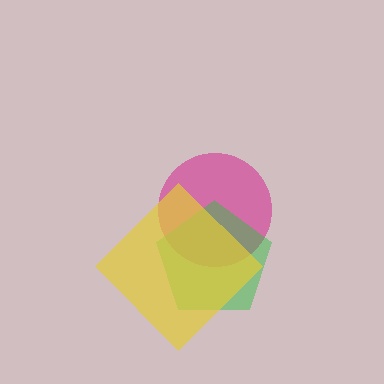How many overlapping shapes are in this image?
There are 3 overlapping shapes in the image.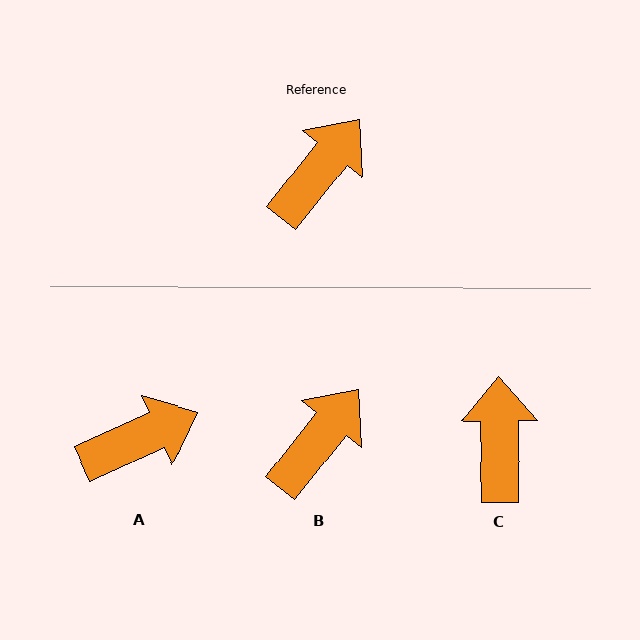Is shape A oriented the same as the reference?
No, it is off by about 27 degrees.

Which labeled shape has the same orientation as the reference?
B.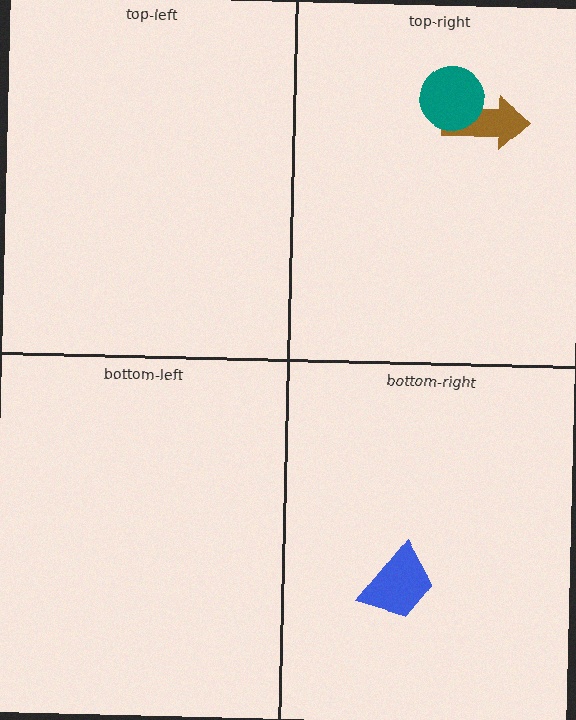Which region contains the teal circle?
The top-right region.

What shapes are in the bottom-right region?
The blue trapezoid.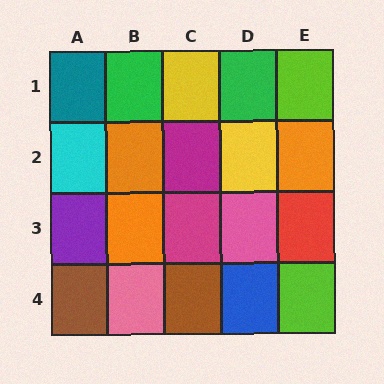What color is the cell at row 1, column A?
Teal.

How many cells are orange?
3 cells are orange.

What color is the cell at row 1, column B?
Green.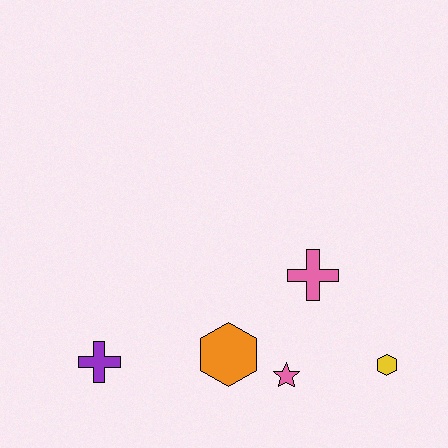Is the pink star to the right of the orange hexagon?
Yes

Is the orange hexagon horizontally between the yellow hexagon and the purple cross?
Yes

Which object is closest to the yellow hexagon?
The pink star is closest to the yellow hexagon.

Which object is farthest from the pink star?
The purple cross is farthest from the pink star.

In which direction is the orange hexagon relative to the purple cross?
The orange hexagon is to the right of the purple cross.